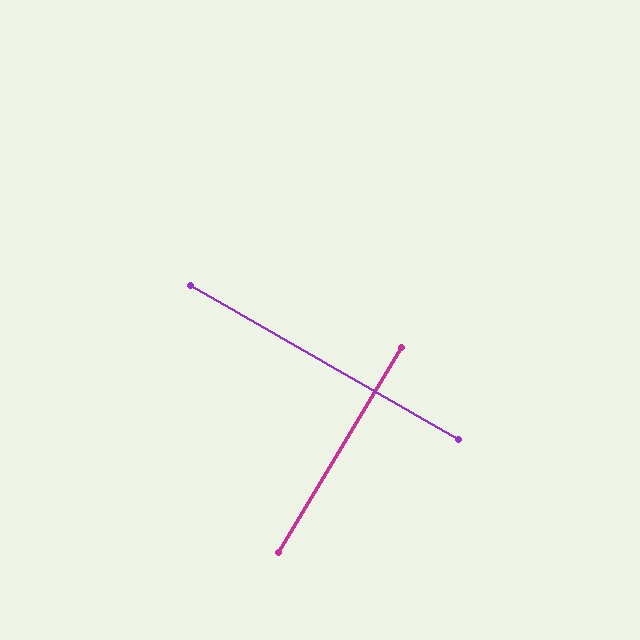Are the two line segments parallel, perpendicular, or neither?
Perpendicular — they meet at approximately 89°.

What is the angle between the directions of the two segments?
Approximately 89 degrees.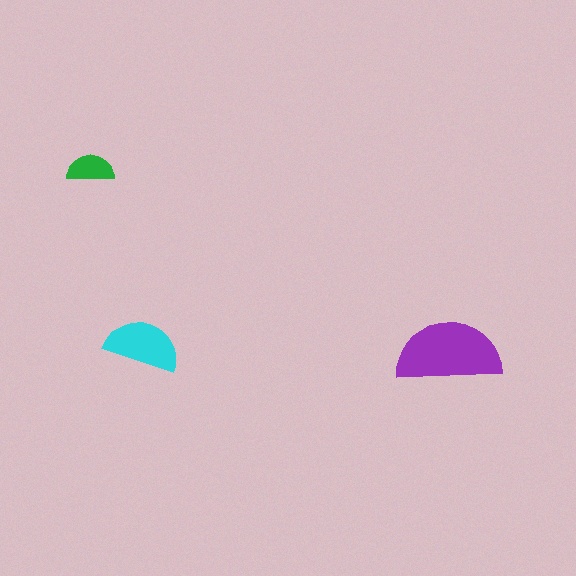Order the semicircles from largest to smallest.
the purple one, the cyan one, the green one.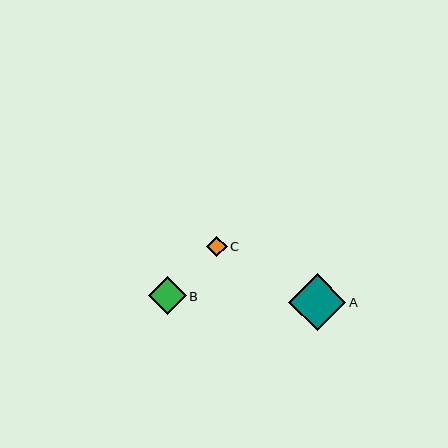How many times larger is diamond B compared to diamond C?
Diamond B is approximately 1.9 times the size of diamond C.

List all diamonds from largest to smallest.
From largest to smallest: A, B, C.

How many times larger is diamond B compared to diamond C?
Diamond B is approximately 1.9 times the size of diamond C.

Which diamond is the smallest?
Diamond C is the smallest with a size of approximately 20 pixels.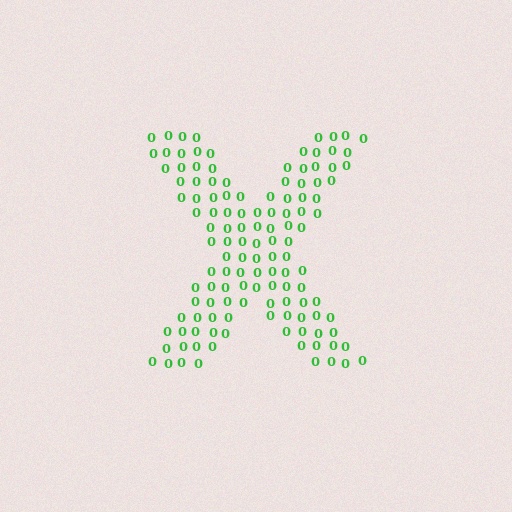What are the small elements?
The small elements are digit 0's.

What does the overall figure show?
The overall figure shows the letter X.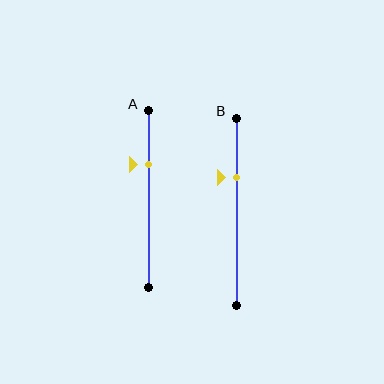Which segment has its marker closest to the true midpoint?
Segment B has its marker closest to the true midpoint.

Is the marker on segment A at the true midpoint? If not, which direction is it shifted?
No, the marker on segment A is shifted upward by about 20% of the segment length.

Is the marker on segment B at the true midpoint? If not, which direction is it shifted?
No, the marker on segment B is shifted upward by about 19% of the segment length.